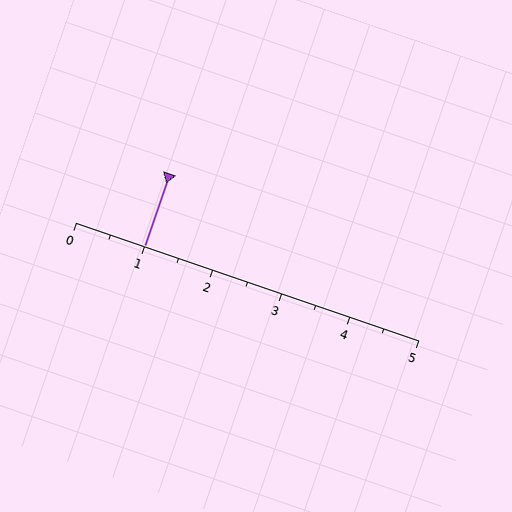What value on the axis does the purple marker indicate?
The marker indicates approximately 1.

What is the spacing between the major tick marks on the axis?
The major ticks are spaced 1 apart.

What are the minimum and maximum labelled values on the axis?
The axis runs from 0 to 5.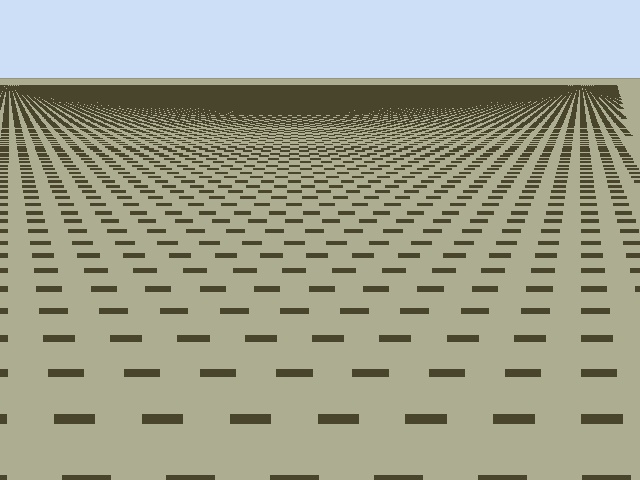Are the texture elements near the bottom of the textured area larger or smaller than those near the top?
Larger. Near the bottom, elements are closer to the viewer and appear at a bigger on-screen size.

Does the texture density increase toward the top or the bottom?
Density increases toward the top.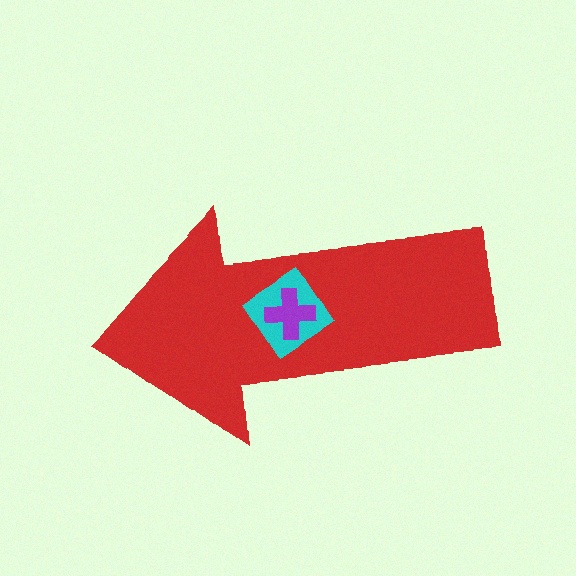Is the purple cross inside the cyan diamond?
Yes.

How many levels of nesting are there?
3.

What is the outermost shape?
The red arrow.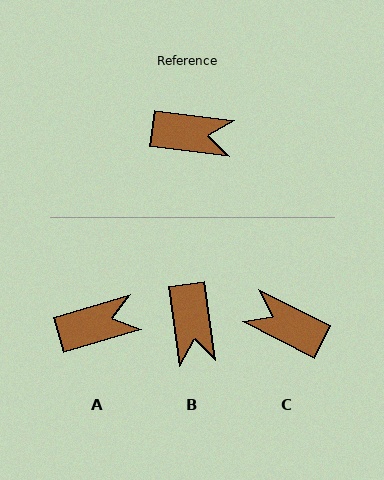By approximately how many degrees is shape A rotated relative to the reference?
Approximately 24 degrees counter-clockwise.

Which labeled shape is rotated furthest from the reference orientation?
C, about 160 degrees away.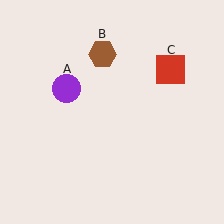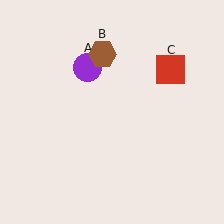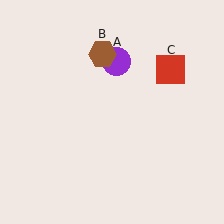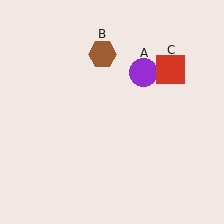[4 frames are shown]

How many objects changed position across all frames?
1 object changed position: purple circle (object A).